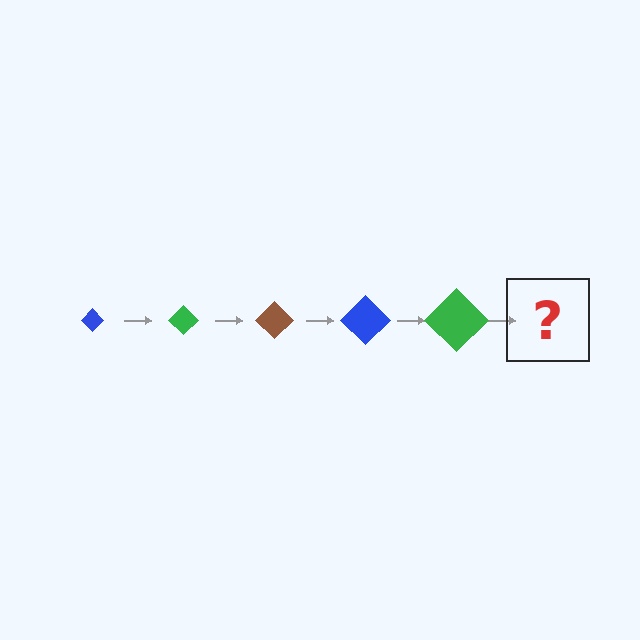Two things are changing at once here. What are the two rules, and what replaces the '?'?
The two rules are that the diamond grows larger each step and the color cycles through blue, green, and brown. The '?' should be a brown diamond, larger than the previous one.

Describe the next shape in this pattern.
It should be a brown diamond, larger than the previous one.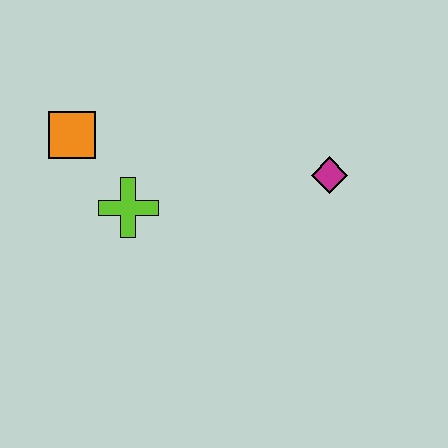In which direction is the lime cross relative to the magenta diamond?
The lime cross is to the left of the magenta diamond.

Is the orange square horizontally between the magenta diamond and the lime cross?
No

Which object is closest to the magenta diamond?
The lime cross is closest to the magenta diamond.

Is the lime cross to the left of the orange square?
No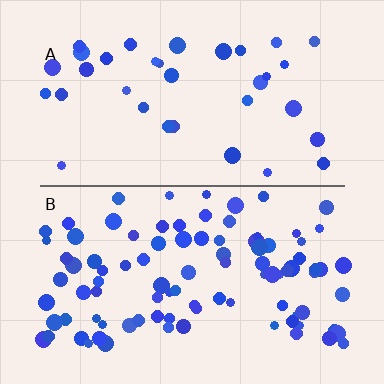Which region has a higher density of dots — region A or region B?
B (the bottom).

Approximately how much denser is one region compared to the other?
Approximately 2.7× — region B over region A.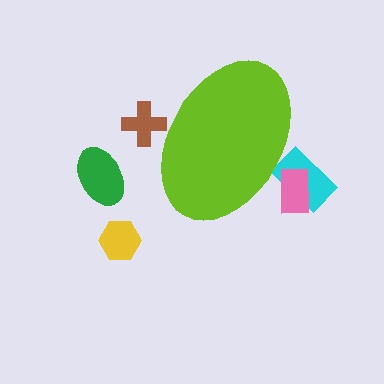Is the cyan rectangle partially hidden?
Yes, the cyan rectangle is partially hidden behind the lime ellipse.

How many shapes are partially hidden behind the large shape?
3 shapes are partially hidden.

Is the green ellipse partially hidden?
No, the green ellipse is fully visible.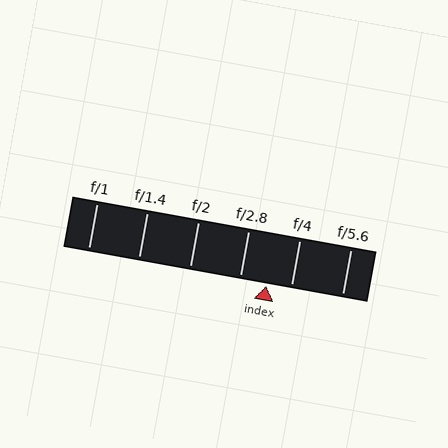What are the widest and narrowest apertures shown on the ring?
The widest aperture shown is f/1 and the narrowest is f/5.6.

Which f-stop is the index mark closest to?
The index mark is closest to f/4.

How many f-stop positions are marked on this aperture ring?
There are 6 f-stop positions marked.